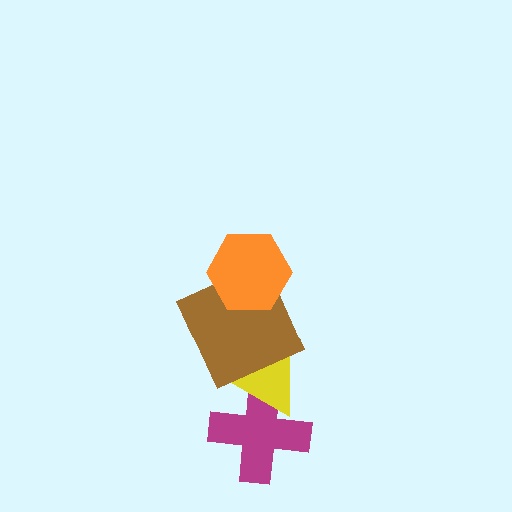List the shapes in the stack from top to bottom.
From top to bottom: the orange hexagon, the brown square, the yellow triangle, the magenta cross.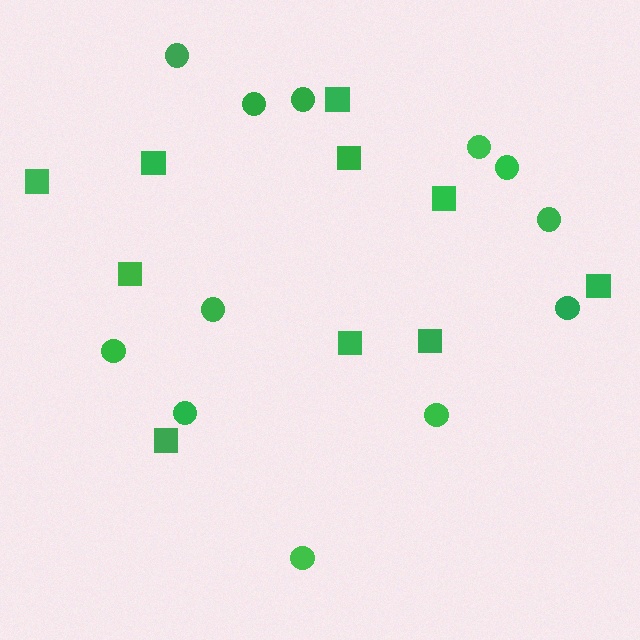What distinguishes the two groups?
There are 2 groups: one group of squares (10) and one group of circles (12).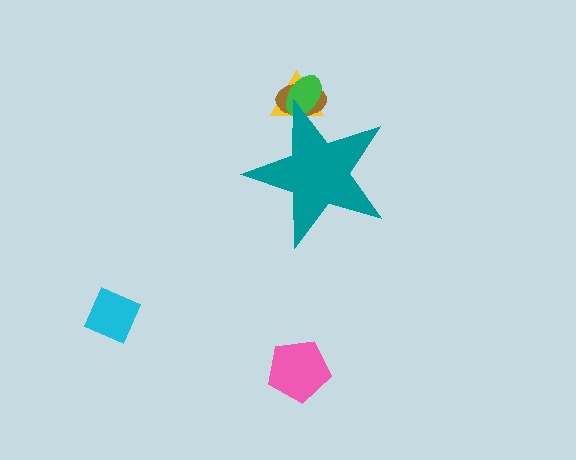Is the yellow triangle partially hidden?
Yes, the yellow triangle is partially hidden behind the teal star.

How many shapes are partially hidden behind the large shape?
3 shapes are partially hidden.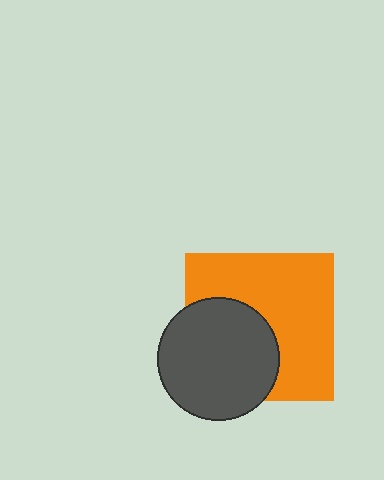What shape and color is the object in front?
The object in front is a dark gray circle.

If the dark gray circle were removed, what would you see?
You would see the complete orange square.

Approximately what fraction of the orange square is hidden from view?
Roughly 40% of the orange square is hidden behind the dark gray circle.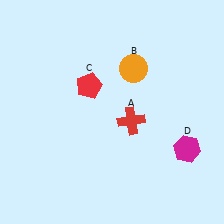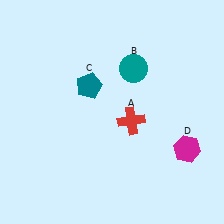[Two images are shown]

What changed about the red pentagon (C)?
In Image 1, C is red. In Image 2, it changed to teal.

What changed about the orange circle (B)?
In Image 1, B is orange. In Image 2, it changed to teal.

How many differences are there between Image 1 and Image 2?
There are 2 differences between the two images.